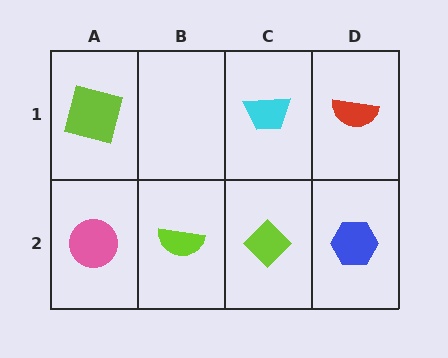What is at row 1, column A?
A lime square.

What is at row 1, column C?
A cyan trapezoid.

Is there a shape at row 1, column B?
No, that cell is empty.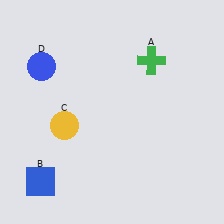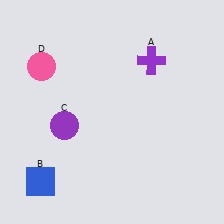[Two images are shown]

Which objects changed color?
A changed from green to purple. C changed from yellow to purple. D changed from blue to pink.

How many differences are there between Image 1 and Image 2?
There are 3 differences between the two images.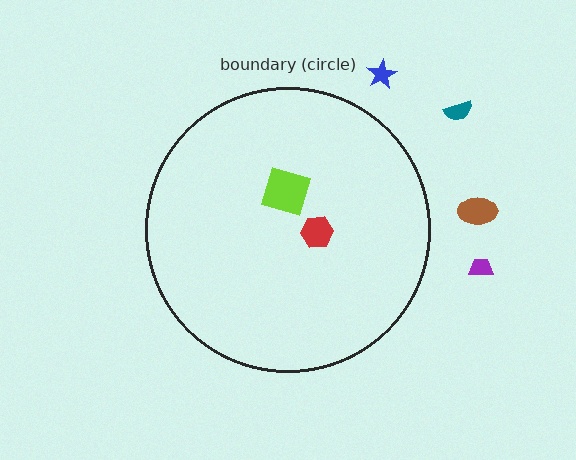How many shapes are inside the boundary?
2 inside, 4 outside.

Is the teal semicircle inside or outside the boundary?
Outside.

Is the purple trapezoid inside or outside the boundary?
Outside.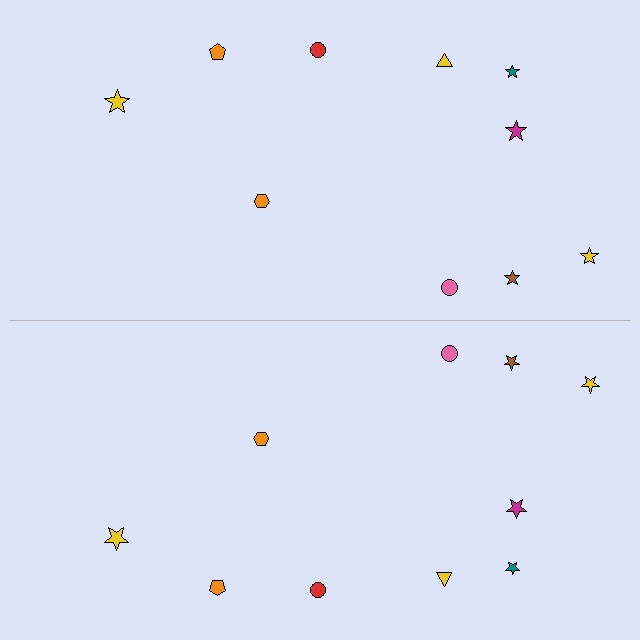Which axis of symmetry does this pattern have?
The pattern has a horizontal axis of symmetry running through the center of the image.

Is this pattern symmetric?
Yes, this pattern has bilateral (reflection) symmetry.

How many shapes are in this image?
There are 20 shapes in this image.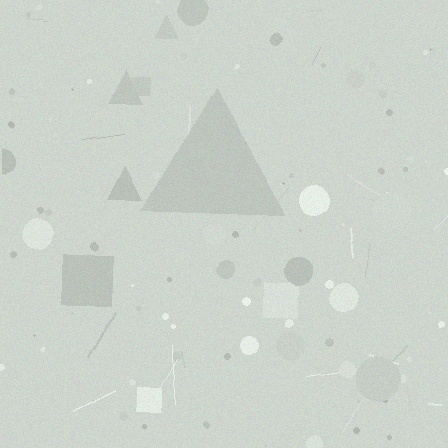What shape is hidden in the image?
A triangle is hidden in the image.